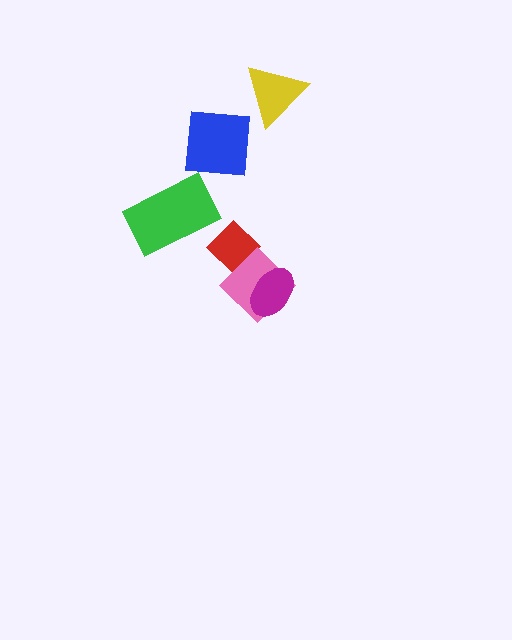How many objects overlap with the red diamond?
1 object overlaps with the red diamond.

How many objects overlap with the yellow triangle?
0 objects overlap with the yellow triangle.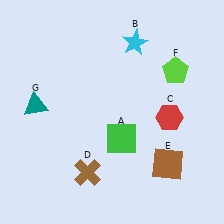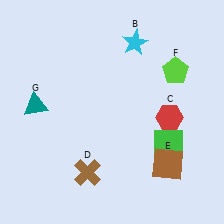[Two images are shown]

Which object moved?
The green square (A) moved right.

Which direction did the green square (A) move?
The green square (A) moved right.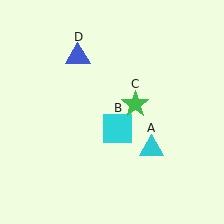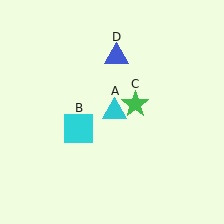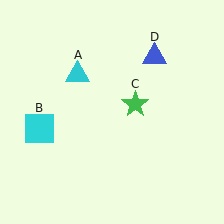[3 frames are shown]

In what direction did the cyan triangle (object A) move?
The cyan triangle (object A) moved up and to the left.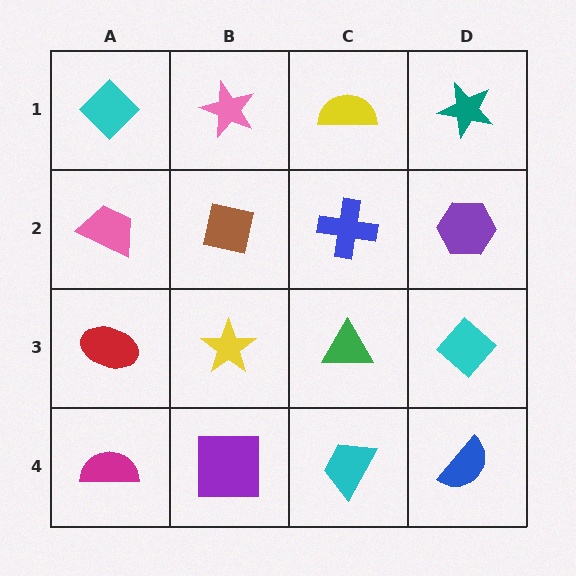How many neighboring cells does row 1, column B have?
3.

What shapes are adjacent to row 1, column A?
A pink trapezoid (row 2, column A), a pink star (row 1, column B).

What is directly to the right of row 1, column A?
A pink star.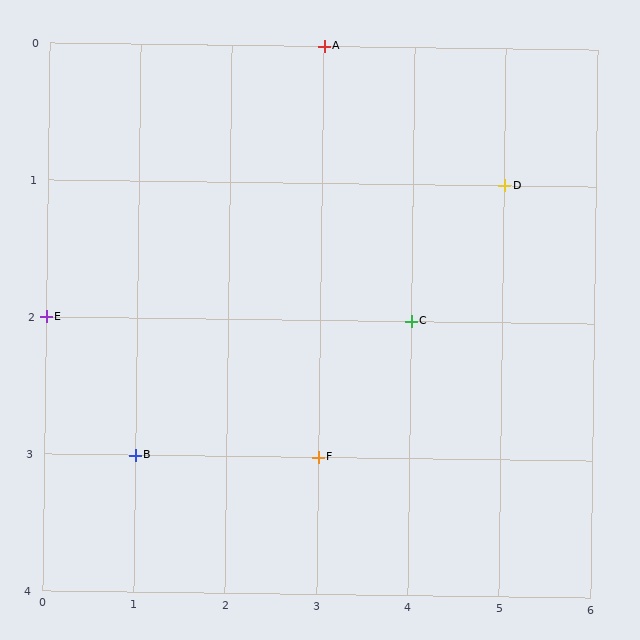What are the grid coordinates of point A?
Point A is at grid coordinates (3, 0).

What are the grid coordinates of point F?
Point F is at grid coordinates (3, 3).